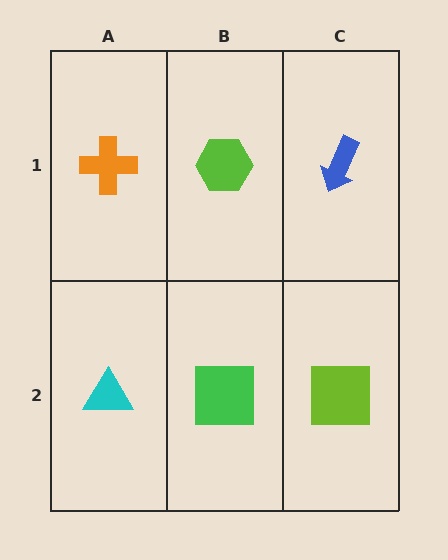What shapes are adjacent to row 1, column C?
A lime square (row 2, column C), a lime hexagon (row 1, column B).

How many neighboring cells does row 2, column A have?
2.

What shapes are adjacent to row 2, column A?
An orange cross (row 1, column A), a green square (row 2, column B).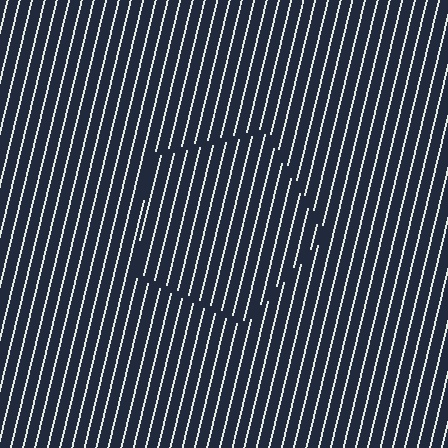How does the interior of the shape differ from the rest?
The interior of the shape contains the same grating, shifted by half a period — the contour is defined by the phase discontinuity where line-ends from the inner and outer gratings abut.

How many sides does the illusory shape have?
5 sides — the line-ends trace a pentagon.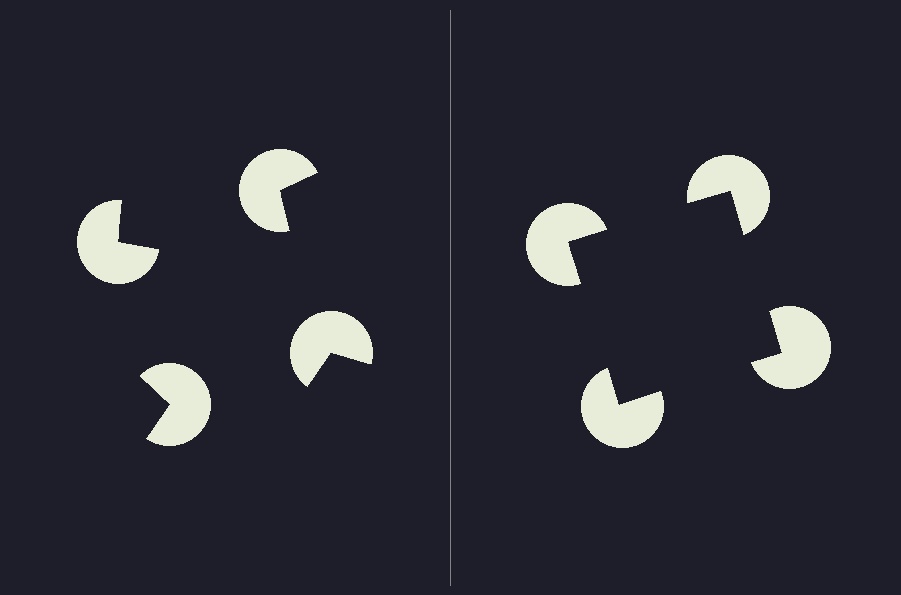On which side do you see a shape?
An illusory square appears on the right side. On the left side the wedge cuts are rotated, so no coherent shape forms.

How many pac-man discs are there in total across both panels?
8 — 4 on each side.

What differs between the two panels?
The pac-man discs are positioned identically on both sides; only the wedge orientations differ. On the right they align to a square; on the left they are misaligned.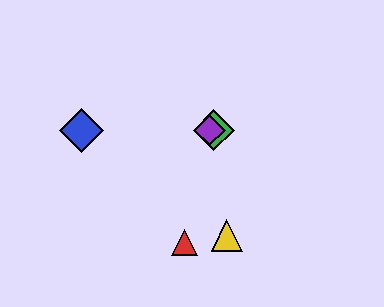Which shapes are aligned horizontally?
The blue diamond, the green diamond, the purple diamond are aligned horizontally.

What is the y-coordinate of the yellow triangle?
The yellow triangle is at y≈236.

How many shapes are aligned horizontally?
3 shapes (the blue diamond, the green diamond, the purple diamond) are aligned horizontally.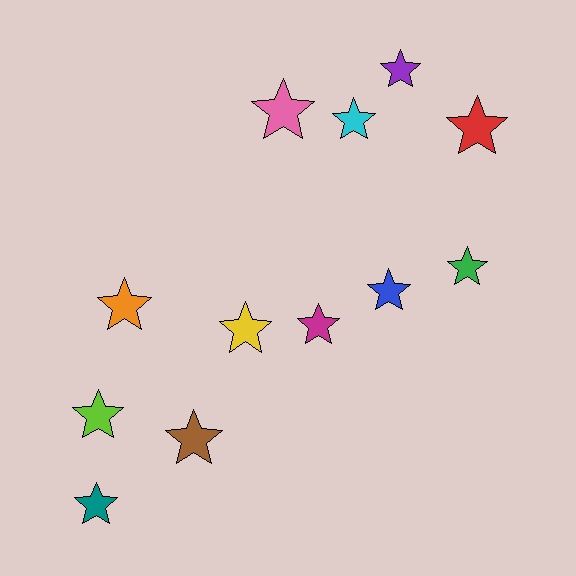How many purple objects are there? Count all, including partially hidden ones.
There is 1 purple object.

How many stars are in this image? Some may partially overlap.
There are 12 stars.